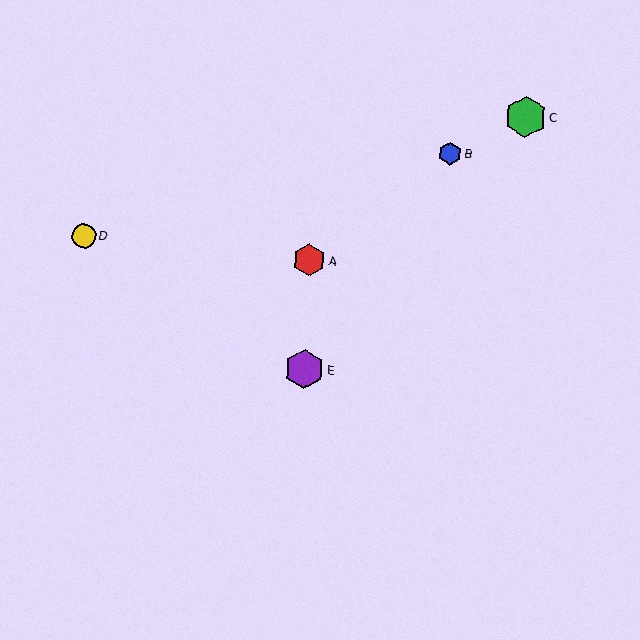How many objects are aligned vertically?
2 objects (A, E) are aligned vertically.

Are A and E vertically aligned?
Yes, both are at x≈309.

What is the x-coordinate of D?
Object D is at x≈84.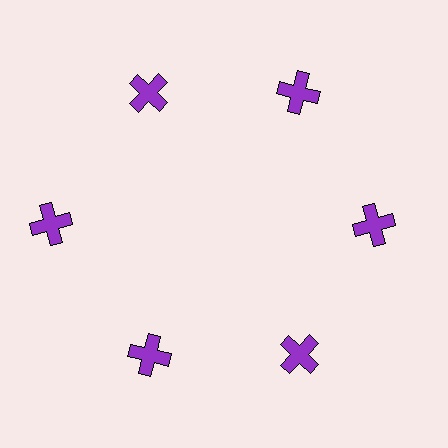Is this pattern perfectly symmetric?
No. The 6 purple crosses are arranged in a ring, but one element near the 9 o'clock position is pushed outward from the center, breaking the 6-fold rotational symmetry.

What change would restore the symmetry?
The symmetry would be restored by moving it inward, back onto the ring so that all 6 crosses sit at equal angles and equal distance from the center.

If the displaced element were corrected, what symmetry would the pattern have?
It would have 6-fold rotational symmetry — the pattern would map onto itself every 60 degrees.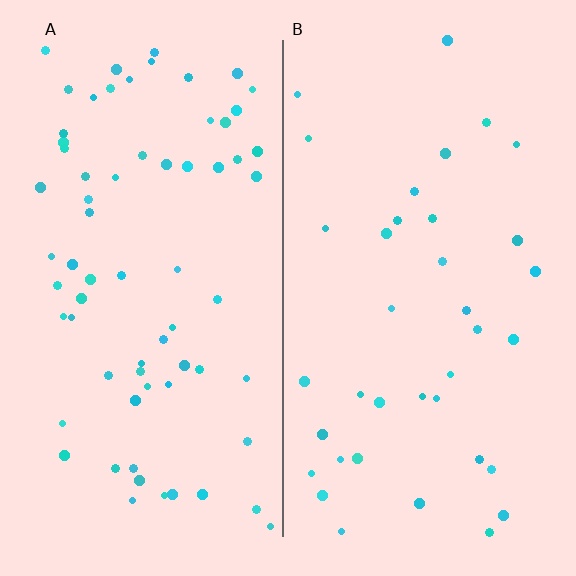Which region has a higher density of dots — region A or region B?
A (the left).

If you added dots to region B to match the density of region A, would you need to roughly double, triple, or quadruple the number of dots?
Approximately double.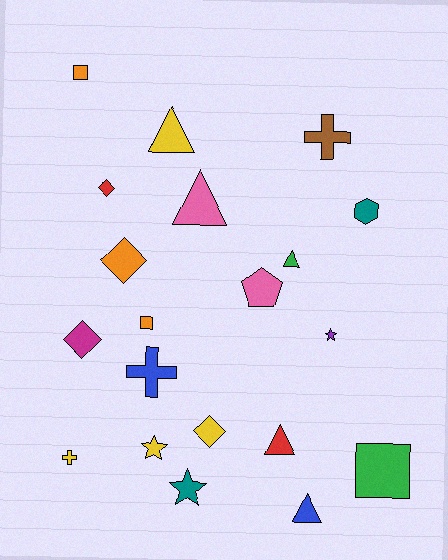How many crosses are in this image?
There are 3 crosses.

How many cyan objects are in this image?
There are no cyan objects.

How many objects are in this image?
There are 20 objects.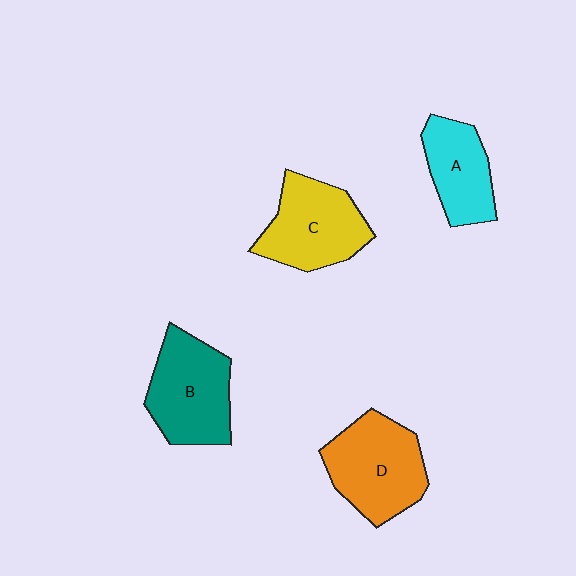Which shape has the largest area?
Shape D (orange).